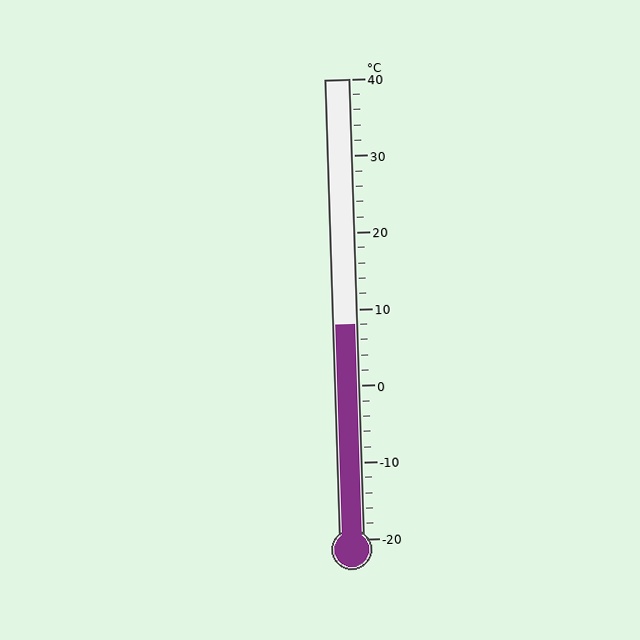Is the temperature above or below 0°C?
The temperature is above 0°C.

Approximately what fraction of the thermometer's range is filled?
The thermometer is filled to approximately 45% of its range.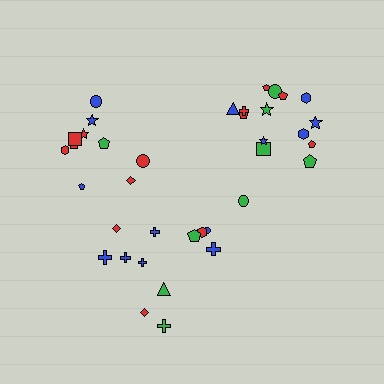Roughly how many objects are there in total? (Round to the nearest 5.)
Roughly 35 objects in total.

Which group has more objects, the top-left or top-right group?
The top-right group.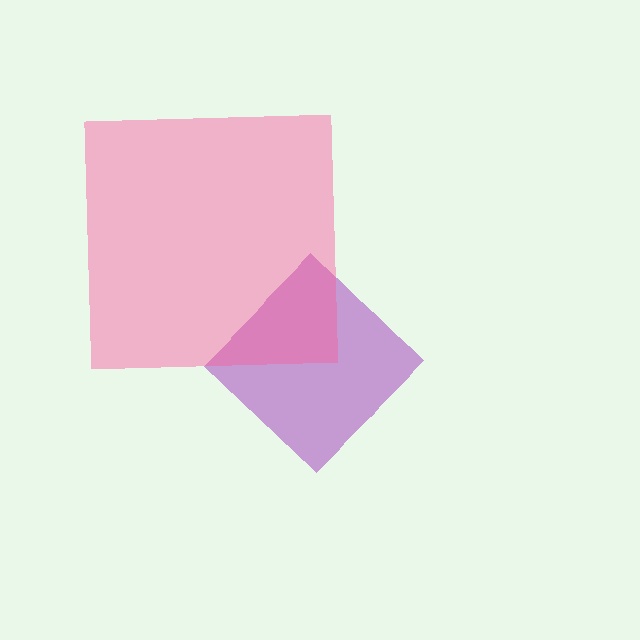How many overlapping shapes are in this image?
There are 2 overlapping shapes in the image.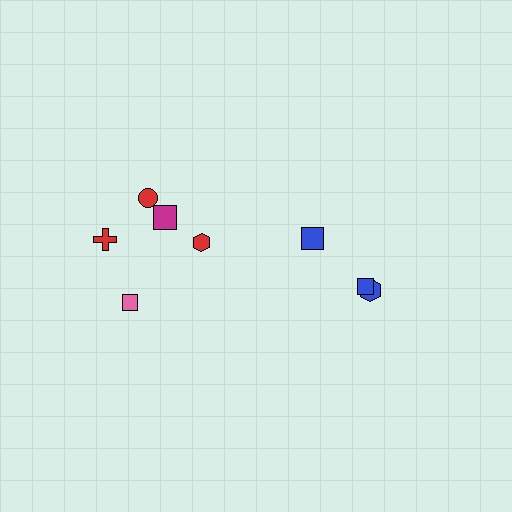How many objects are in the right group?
There are 3 objects.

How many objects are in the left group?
There are 5 objects.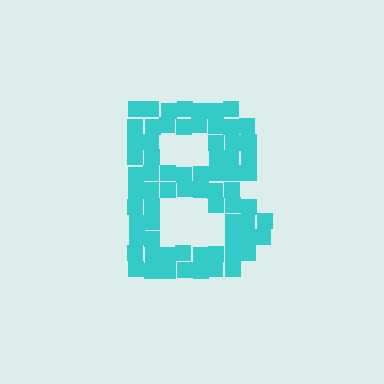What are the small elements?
The small elements are squares.